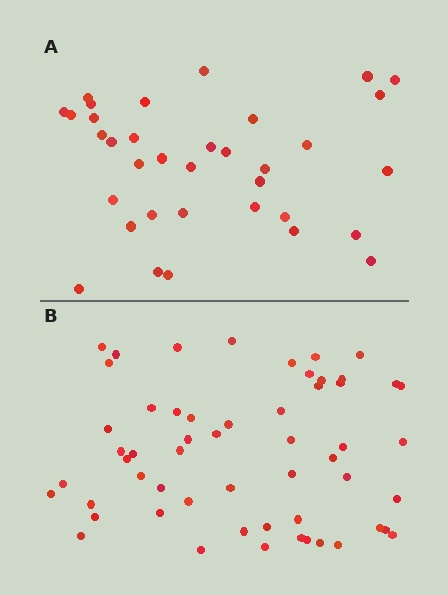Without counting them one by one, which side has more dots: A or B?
Region B (the bottom region) has more dots.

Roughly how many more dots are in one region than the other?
Region B has approximately 20 more dots than region A.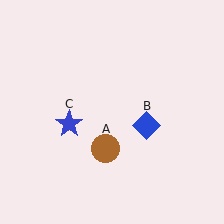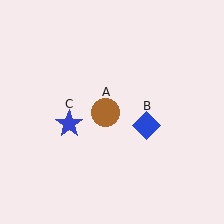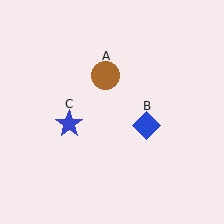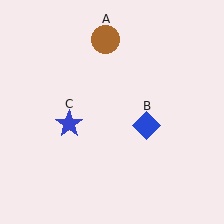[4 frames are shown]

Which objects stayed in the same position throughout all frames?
Blue diamond (object B) and blue star (object C) remained stationary.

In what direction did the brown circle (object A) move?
The brown circle (object A) moved up.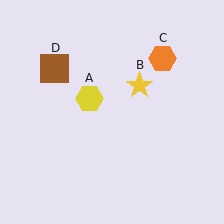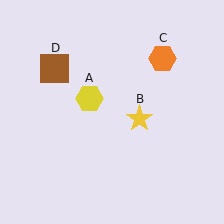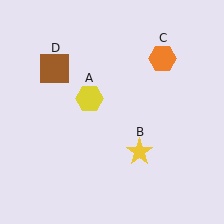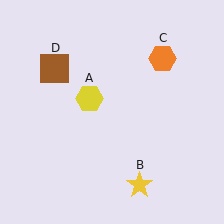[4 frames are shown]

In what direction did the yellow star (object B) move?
The yellow star (object B) moved down.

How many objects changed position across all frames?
1 object changed position: yellow star (object B).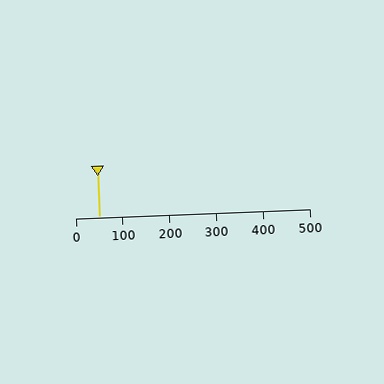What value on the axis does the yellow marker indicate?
The marker indicates approximately 50.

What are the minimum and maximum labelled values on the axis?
The axis runs from 0 to 500.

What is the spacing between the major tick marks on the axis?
The major ticks are spaced 100 apart.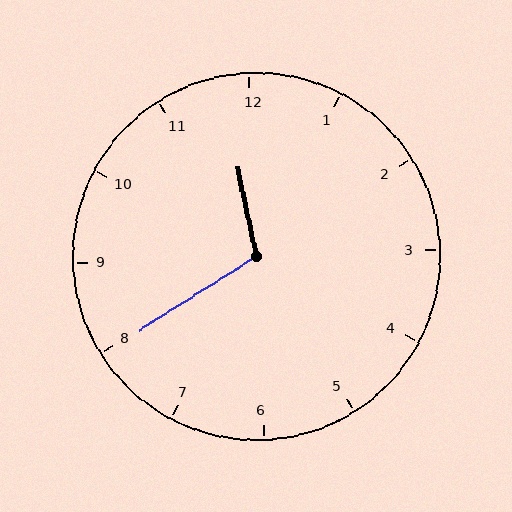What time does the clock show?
11:40.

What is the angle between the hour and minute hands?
Approximately 110 degrees.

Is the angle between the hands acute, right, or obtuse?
It is obtuse.